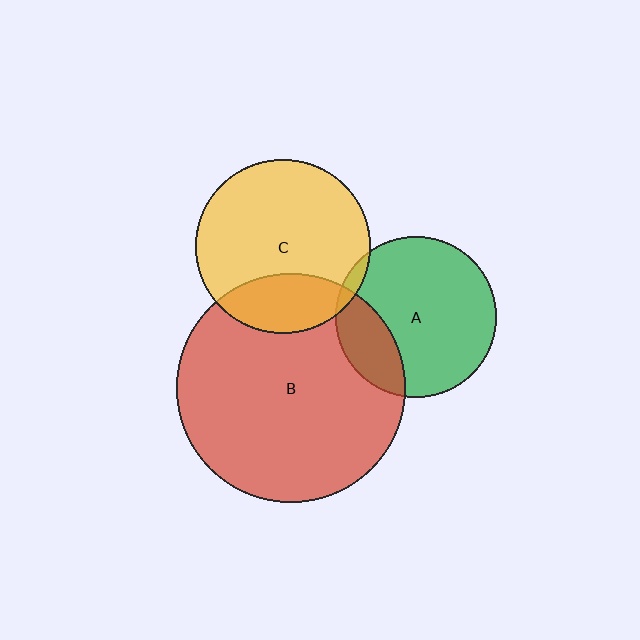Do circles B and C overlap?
Yes.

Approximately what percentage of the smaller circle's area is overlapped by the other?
Approximately 25%.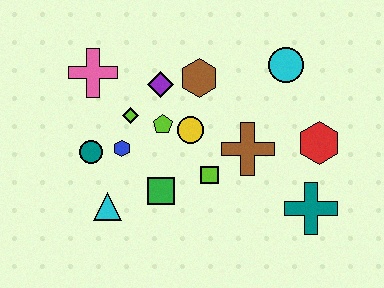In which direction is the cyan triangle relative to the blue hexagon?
The cyan triangle is below the blue hexagon.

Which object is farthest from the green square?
The cyan circle is farthest from the green square.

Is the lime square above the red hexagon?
No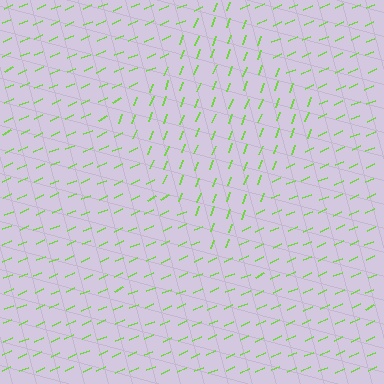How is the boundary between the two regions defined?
The boundary is defined purely by a change in line orientation (approximately 45 degrees difference). All lines are the same color and thickness.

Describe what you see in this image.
The image is filled with small lime line segments. A diamond region in the image has lines oriented differently from the surrounding lines, creating a visible texture boundary.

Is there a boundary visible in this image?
Yes, there is a texture boundary formed by a change in line orientation.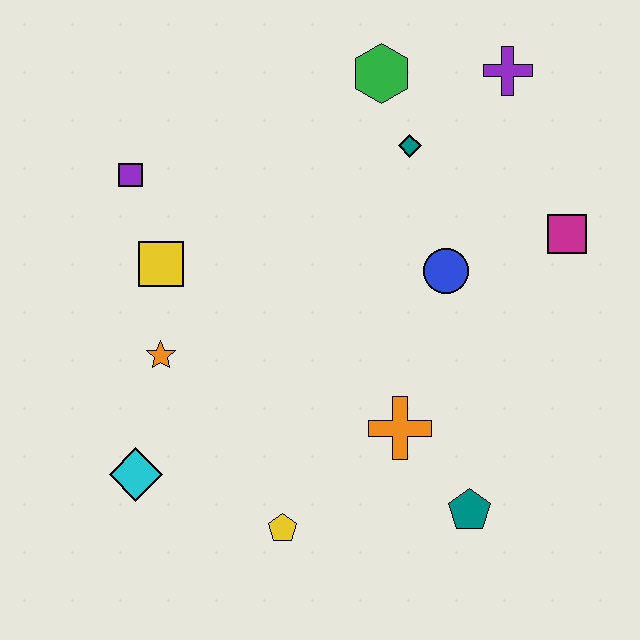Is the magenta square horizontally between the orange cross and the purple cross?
No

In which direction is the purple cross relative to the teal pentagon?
The purple cross is above the teal pentagon.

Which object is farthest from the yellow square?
The magenta square is farthest from the yellow square.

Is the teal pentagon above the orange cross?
No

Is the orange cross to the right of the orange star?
Yes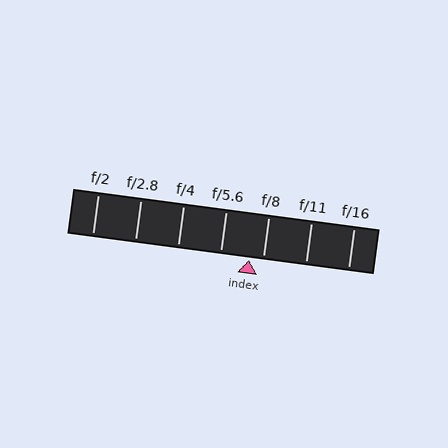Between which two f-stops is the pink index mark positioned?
The index mark is between f/5.6 and f/8.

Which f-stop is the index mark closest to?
The index mark is closest to f/8.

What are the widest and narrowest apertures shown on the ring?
The widest aperture shown is f/2 and the narrowest is f/16.